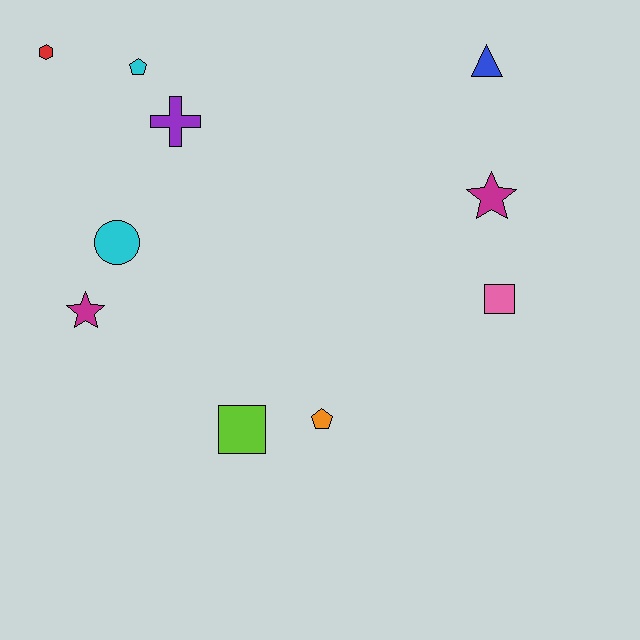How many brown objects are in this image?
There are no brown objects.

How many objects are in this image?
There are 10 objects.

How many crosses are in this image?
There is 1 cross.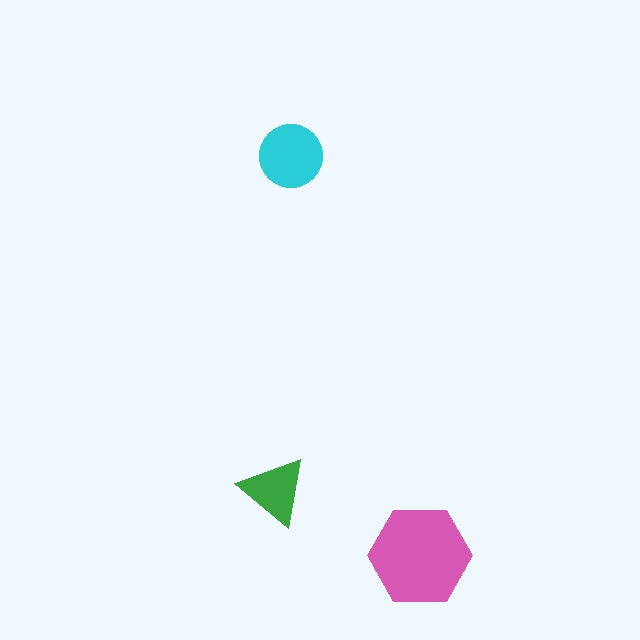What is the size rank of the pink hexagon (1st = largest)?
1st.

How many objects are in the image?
There are 3 objects in the image.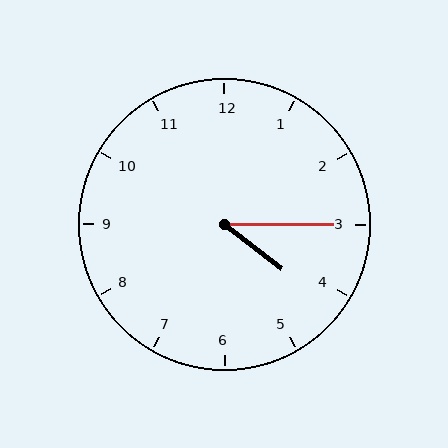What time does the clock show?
4:15.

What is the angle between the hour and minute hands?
Approximately 38 degrees.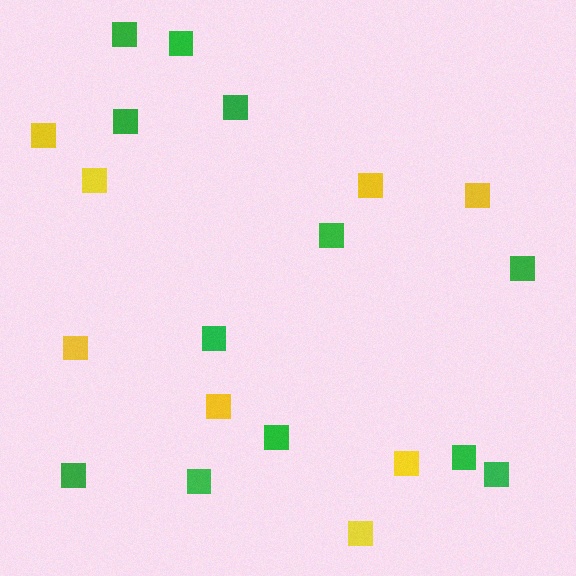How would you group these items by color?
There are 2 groups: one group of green squares (12) and one group of yellow squares (8).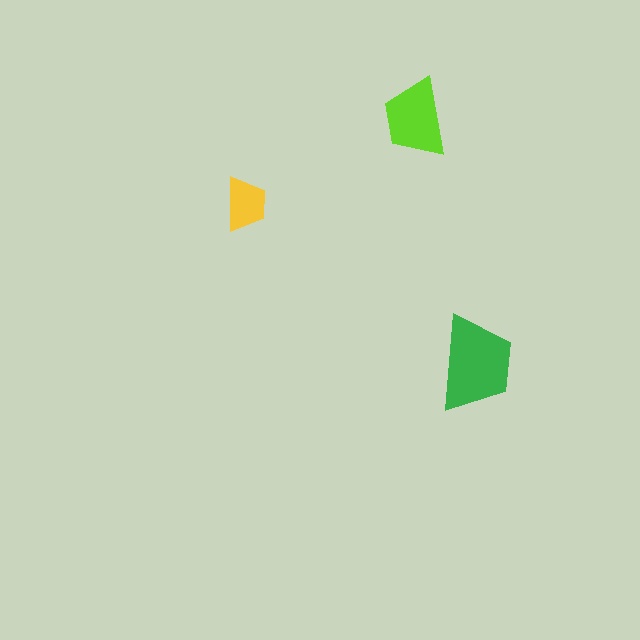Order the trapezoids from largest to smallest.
the green one, the lime one, the yellow one.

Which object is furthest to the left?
The yellow trapezoid is leftmost.